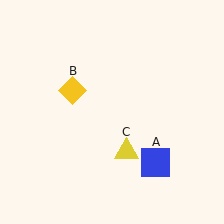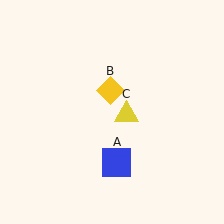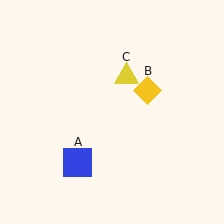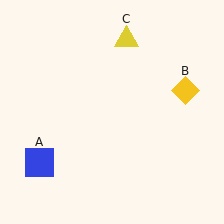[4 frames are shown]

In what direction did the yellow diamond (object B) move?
The yellow diamond (object B) moved right.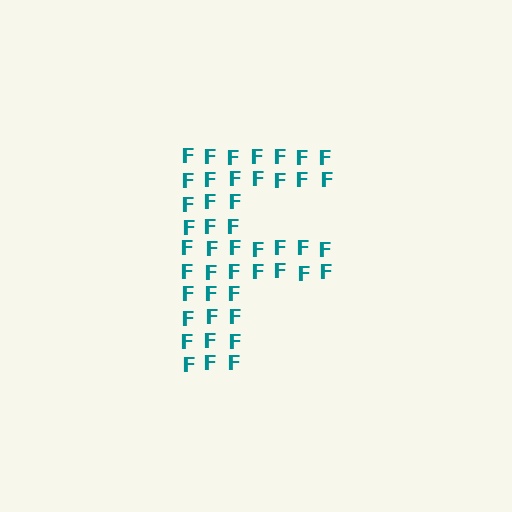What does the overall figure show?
The overall figure shows the letter F.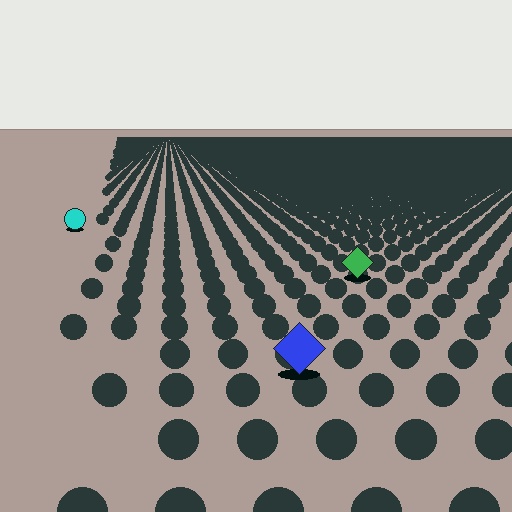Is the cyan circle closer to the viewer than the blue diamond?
No. The blue diamond is closer — you can tell from the texture gradient: the ground texture is coarser near it.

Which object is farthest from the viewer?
The cyan circle is farthest from the viewer. It appears smaller and the ground texture around it is denser.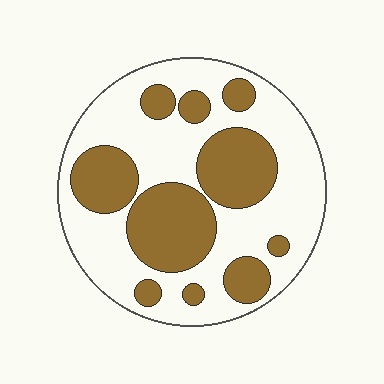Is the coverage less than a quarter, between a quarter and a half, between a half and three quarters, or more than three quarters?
Between a quarter and a half.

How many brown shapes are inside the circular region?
10.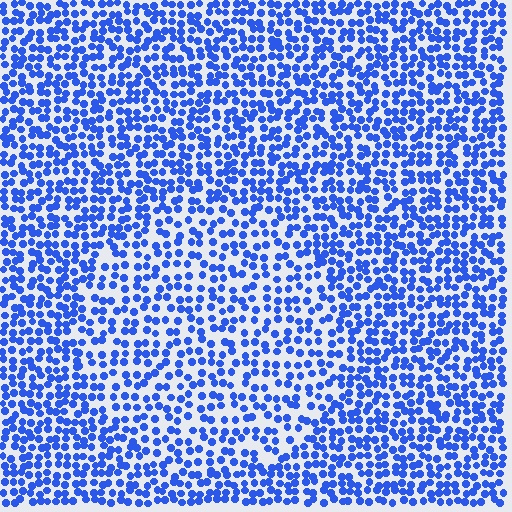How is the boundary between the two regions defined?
The boundary is defined by a change in element density (approximately 1.5x ratio). All elements are the same color, size, and shape.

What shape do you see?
I see a circle.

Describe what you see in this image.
The image contains small blue elements arranged at two different densities. A circle-shaped region is visible where the elements are less densely packed than the surrounding area.